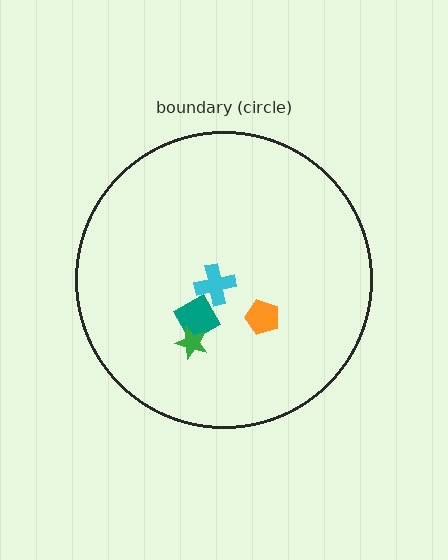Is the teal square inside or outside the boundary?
Inside.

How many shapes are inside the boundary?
4 inside, 0 outside.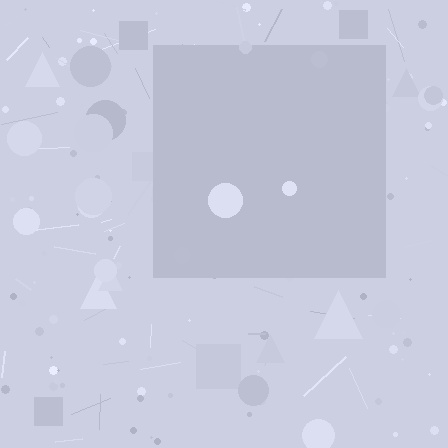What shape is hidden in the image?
A square is hidden in the image.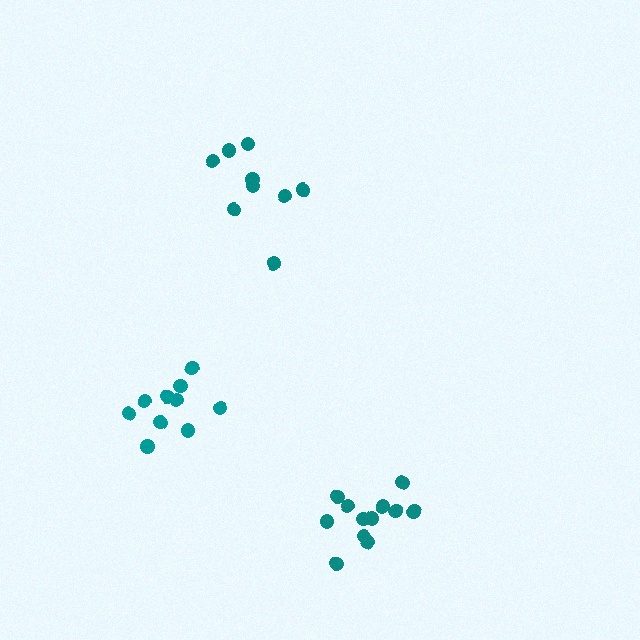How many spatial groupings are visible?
There are 3 spatial groupings.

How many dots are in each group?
Group 1: 9 dots, Group 2: 12 dots, Group 3: 10 dots (31 total).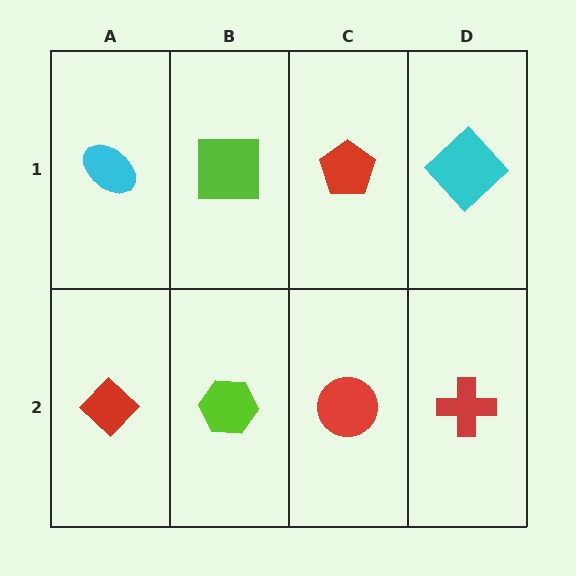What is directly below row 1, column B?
A lime hexagon.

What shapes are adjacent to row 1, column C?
A red circle (row 2, column C), a lime square (row 1, column B), a cyan diamond (row 1, column D).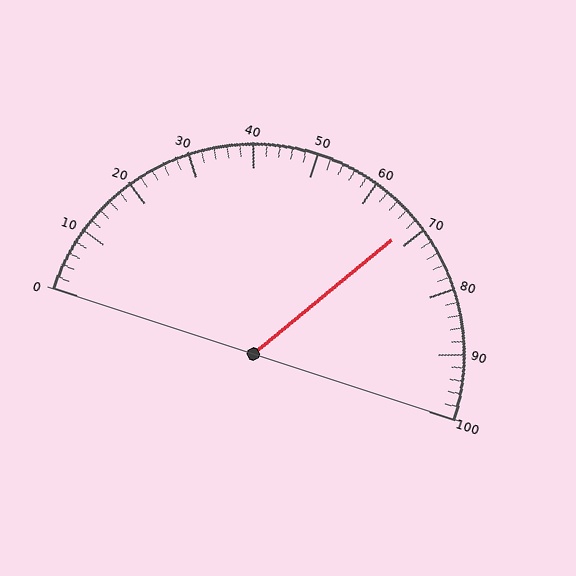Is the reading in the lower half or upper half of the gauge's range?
The reading is in the upper half of the range (0 to 100).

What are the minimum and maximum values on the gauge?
The gauge ranges from 0 to 100.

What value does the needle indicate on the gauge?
The needle indicates approximately 68.